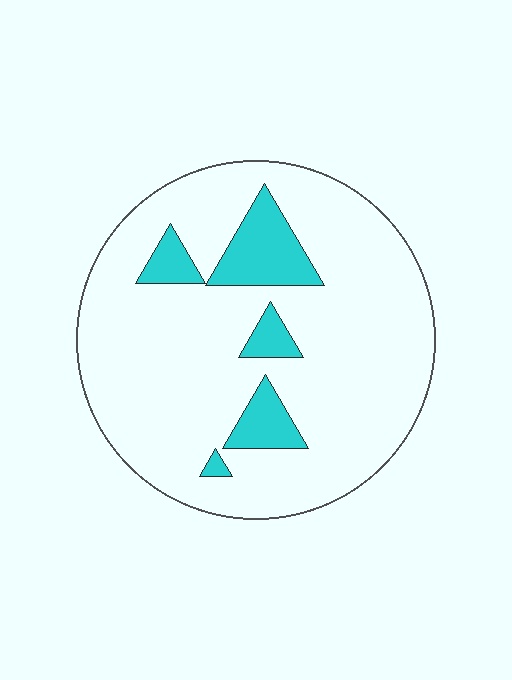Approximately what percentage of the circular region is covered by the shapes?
Approximately 15%.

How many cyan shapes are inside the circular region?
5.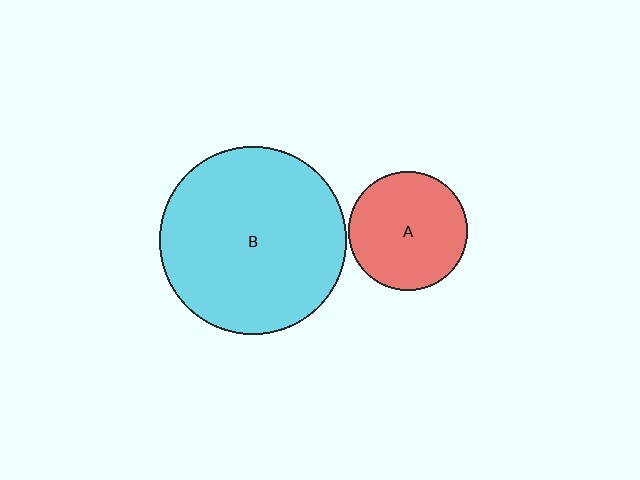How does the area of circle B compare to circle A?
Approximately 2.5 times.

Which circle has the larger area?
Circle B (cyan).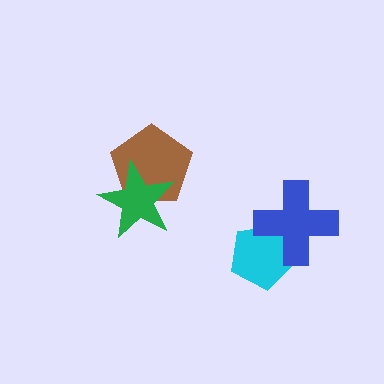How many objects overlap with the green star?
1 object overlaps with the green star.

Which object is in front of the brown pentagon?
The green star is in front of the brown pentagon.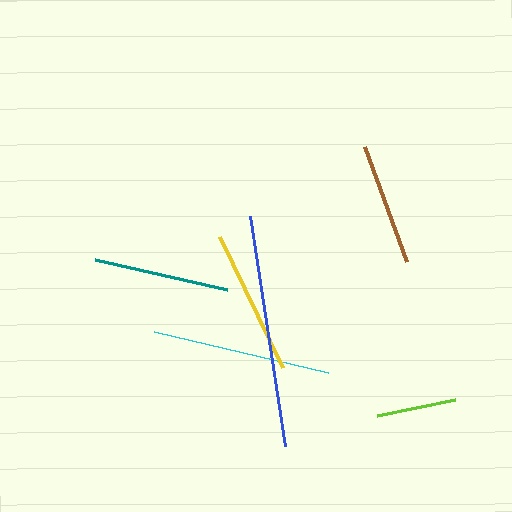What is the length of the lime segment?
The lime segment is approximately 80 pixels long.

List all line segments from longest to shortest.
From longest to shortest: blue, cyan, yellow, teal, brown, lime.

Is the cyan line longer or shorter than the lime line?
The cyan line is longer than the lime line.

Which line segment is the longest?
The blue line is the longest at approximately 232 pixels.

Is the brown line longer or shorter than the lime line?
The brown line is longer than the lime line.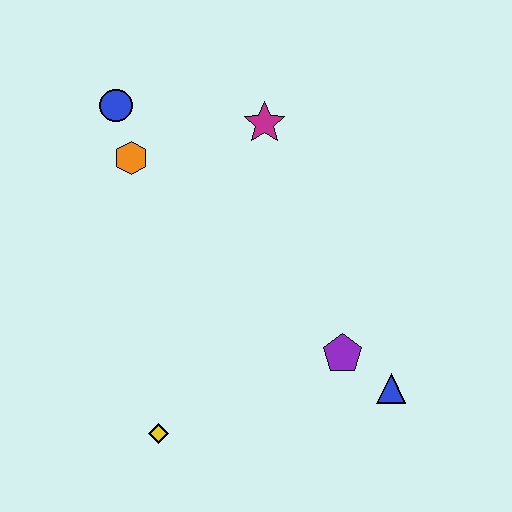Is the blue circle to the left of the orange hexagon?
Yes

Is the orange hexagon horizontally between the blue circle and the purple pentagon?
Yes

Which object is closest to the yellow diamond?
The purple pentagon is closest to the yellow diamond.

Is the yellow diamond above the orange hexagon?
No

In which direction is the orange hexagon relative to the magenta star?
The orange hexagon is to the left of the magenta star.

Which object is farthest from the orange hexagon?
The blue triangle is farthest from the orange hexagon.